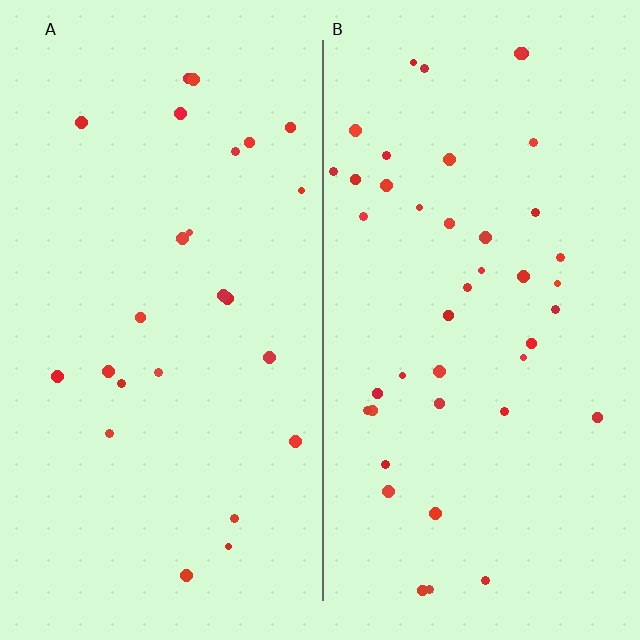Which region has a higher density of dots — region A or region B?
B (the right).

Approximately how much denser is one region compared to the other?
Approximately 1.7× — region B over region A.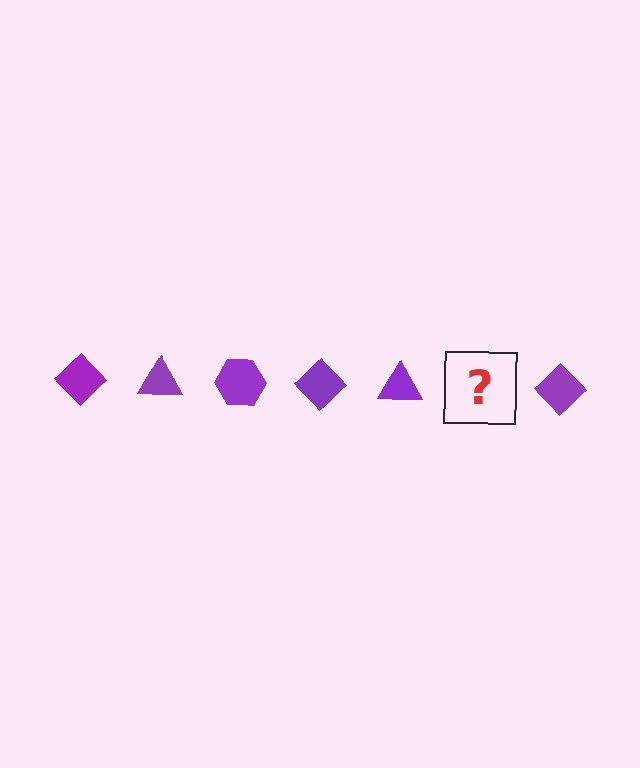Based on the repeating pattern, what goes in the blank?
The blank should be a purple hexagon.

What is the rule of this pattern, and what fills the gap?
The rule is that the pattern cycles through diamond, triangle, hexagon shapes in purple. The gap should be filled with a purple hexagon.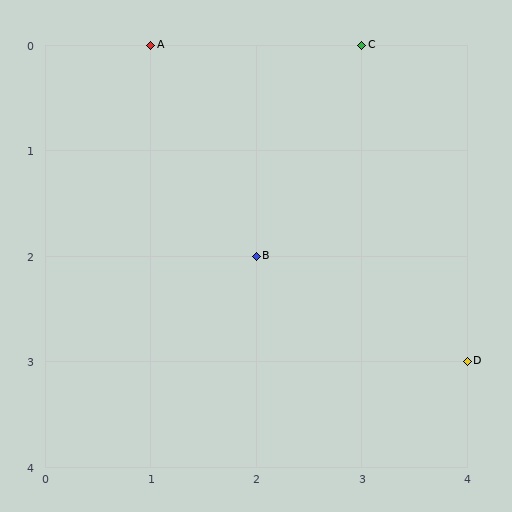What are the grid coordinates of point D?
Point D is at grid coordinates (4, 3).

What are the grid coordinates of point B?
Point B is at grid coordinates (2, 2).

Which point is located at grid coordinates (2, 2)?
Point B is at (2, 2).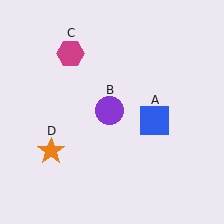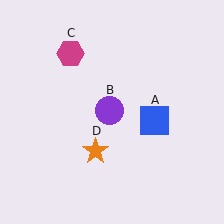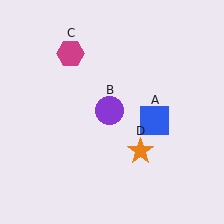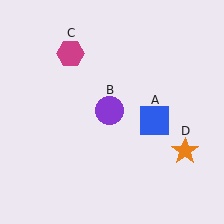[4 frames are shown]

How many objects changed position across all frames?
1 object changed position: orange star (object D).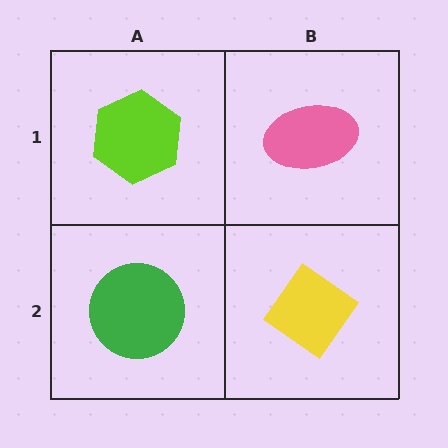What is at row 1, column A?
A lime hexagon.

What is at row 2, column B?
A yellow diamond.